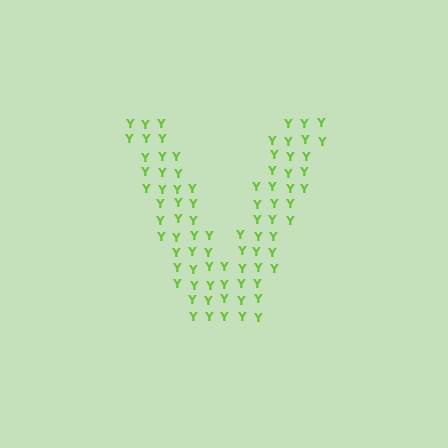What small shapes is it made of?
It is made of small letter Y's.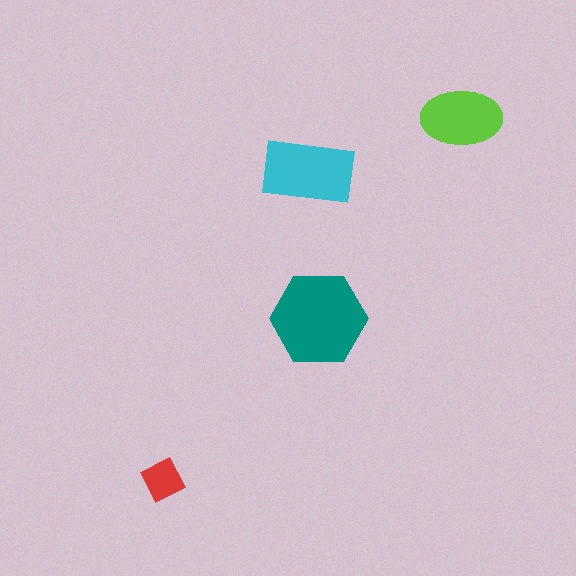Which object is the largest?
The teal hexagon.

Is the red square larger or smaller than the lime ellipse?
Smaller.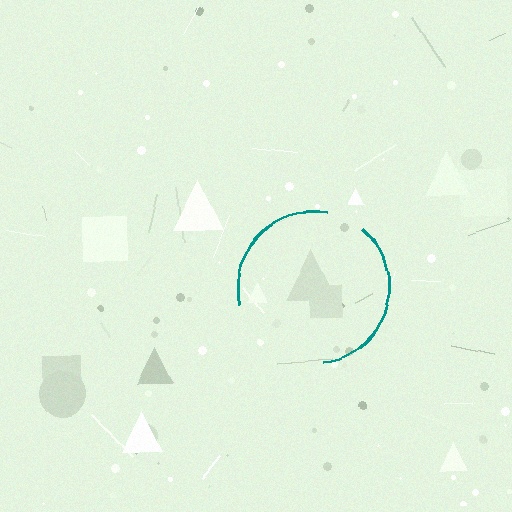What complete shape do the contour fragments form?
The contour fragments form a circle.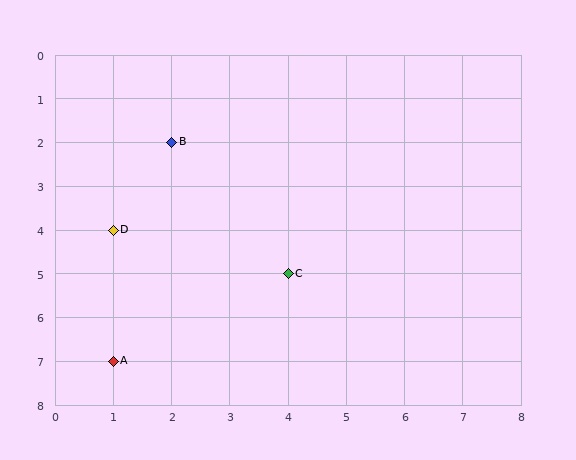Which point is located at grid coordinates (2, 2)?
Point B is at (2, 2).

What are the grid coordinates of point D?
Point D is at grid coordinates (1, 4).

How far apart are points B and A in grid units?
Points B and A are 1 column and 5 rows apart (about 5.1 grid units diagonally).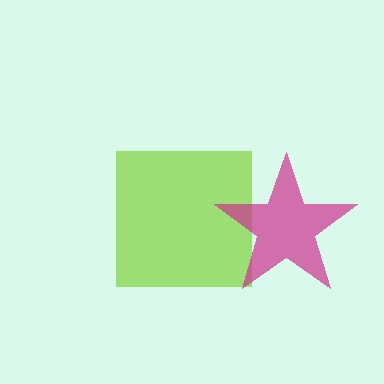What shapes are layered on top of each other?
The layered shapes are: a lime square, a magenta star.